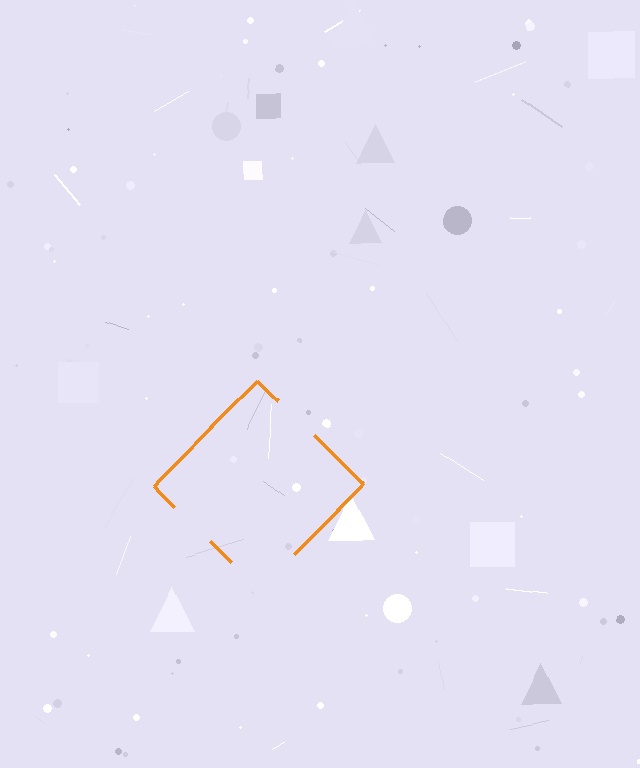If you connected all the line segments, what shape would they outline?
They would outline a diamond.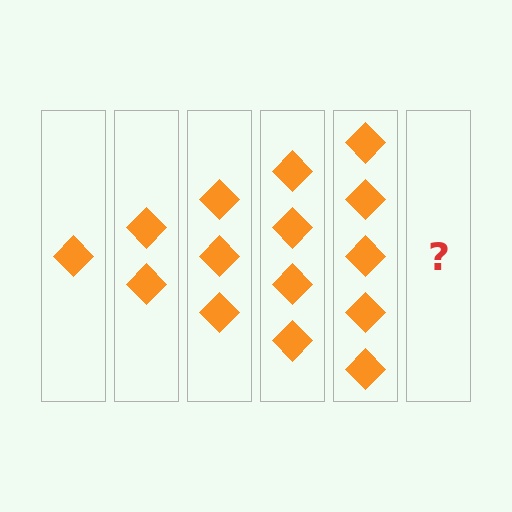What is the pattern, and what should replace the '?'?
The pattern is that each step adds one more diamond. The '?' should be 6 diamonds.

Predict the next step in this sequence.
The next step is 6 diamonds.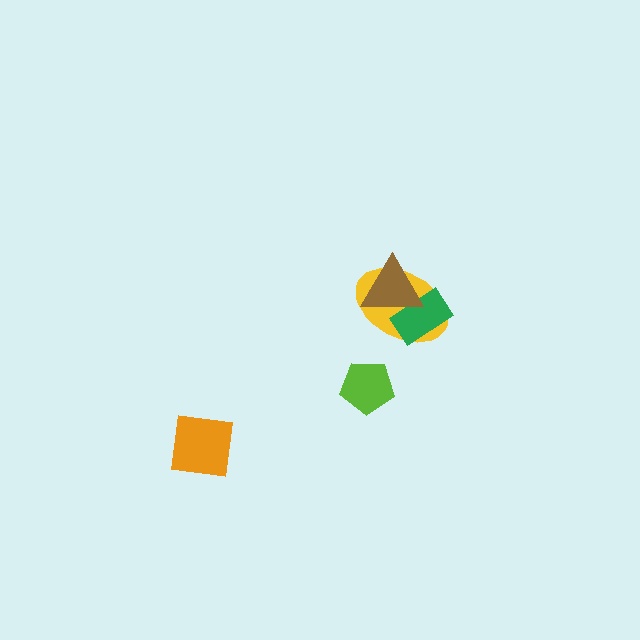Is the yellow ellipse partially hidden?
Yes, it is partially covered by another shape.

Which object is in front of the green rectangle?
The brown triangle is in front of the green rectangle.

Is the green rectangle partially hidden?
Yes, it is partially covered by another shape.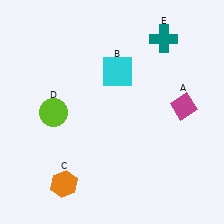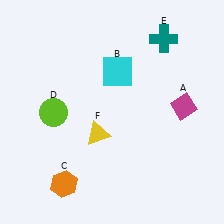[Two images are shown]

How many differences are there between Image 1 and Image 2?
There is 1 difference between the two images.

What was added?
A yellow triangle (F) was added in Image 2.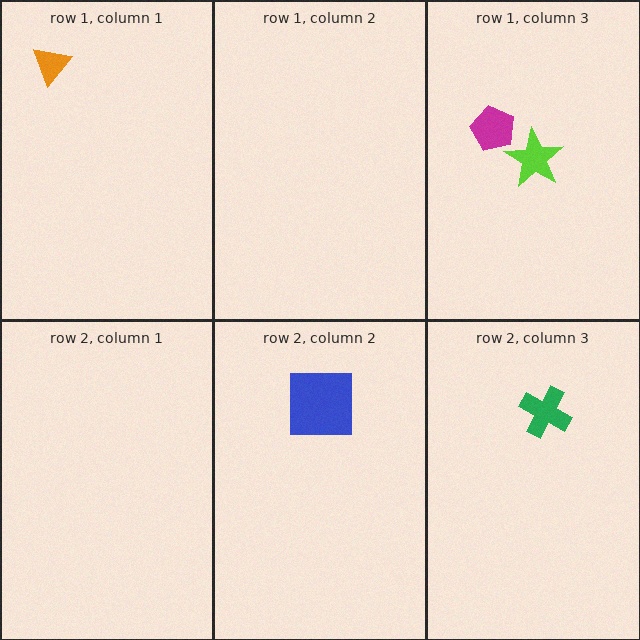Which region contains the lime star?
The row 1, column 3 region.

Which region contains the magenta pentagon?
The row 1, column 3 region.